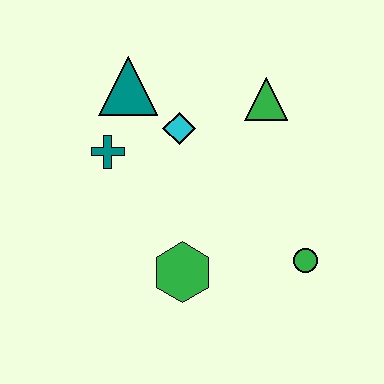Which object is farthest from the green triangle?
The green hexagon is farthest from the green triangle.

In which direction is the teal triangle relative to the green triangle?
The teal triangle is to the left of the green triangle.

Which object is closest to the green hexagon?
The green circle is closest to the green hexagon.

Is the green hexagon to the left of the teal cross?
No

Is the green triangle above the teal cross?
Yes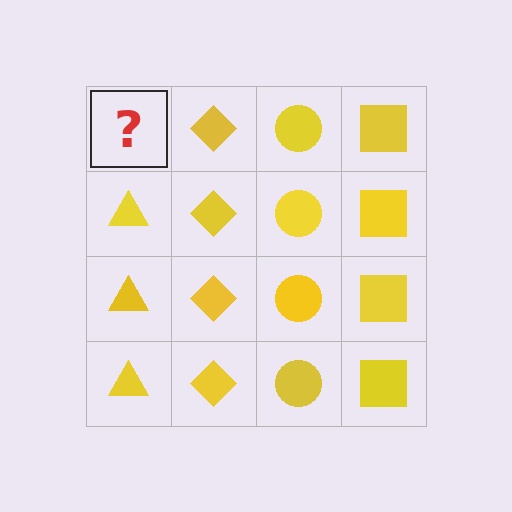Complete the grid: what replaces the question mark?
The question mark should be replaced with a yellow triangle.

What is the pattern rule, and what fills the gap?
The rule is that each column has a consistent shape. The gap should be filled with a yellow triangle.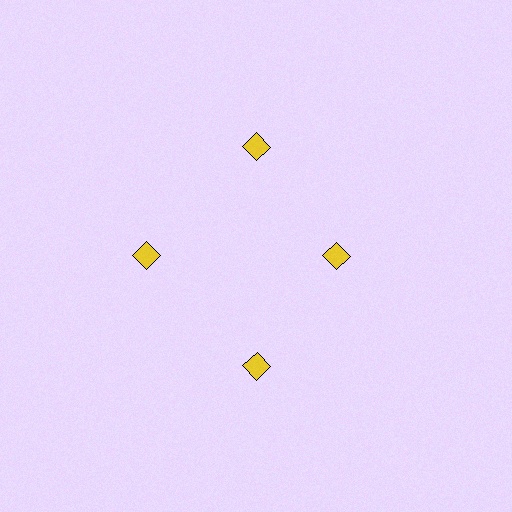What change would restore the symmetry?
The symmetry would be restored by moving it outward, back onto the ring so that all 4 diamonds sit at equal angles and equal distance from the center.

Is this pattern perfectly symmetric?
No. The 4 yellow diamonds are arranged in a ring, but one element near the 3 o'clock position is pulled inward toward the center, breaking the 4-fold rotational symmetry.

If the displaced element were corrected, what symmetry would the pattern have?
It would have 4-fold rotational symmetry — the pattern would map onto itself every 90 degrees.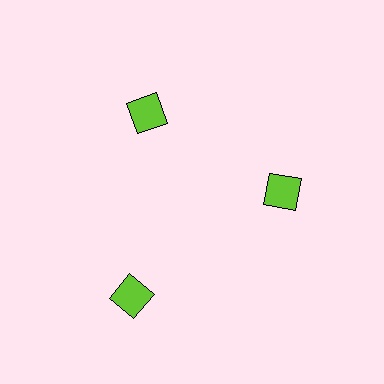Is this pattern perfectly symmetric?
No. The 3 lime squares are arranged in a ring, but one element near the 7 o'clock position is pushed outward from the center, breaking the 3-fold rotational symmetry.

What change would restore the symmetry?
The symmetry would be restored by moving it inward, back onto the ring so that all 3 squares sit at equal angles and equal distance from the center.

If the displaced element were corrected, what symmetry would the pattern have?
It would have 3-fold rotational symmetry — the pattern would map onto itself every 120 degrees.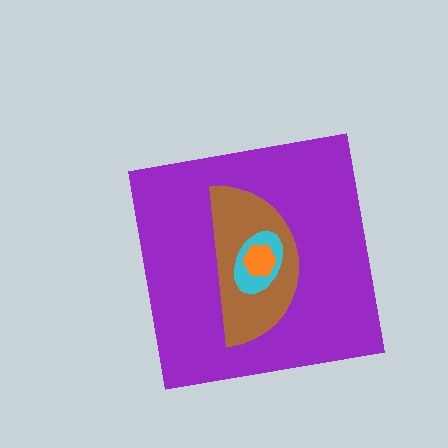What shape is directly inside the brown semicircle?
The cyan ellipse.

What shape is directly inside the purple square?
The brown semicircle.